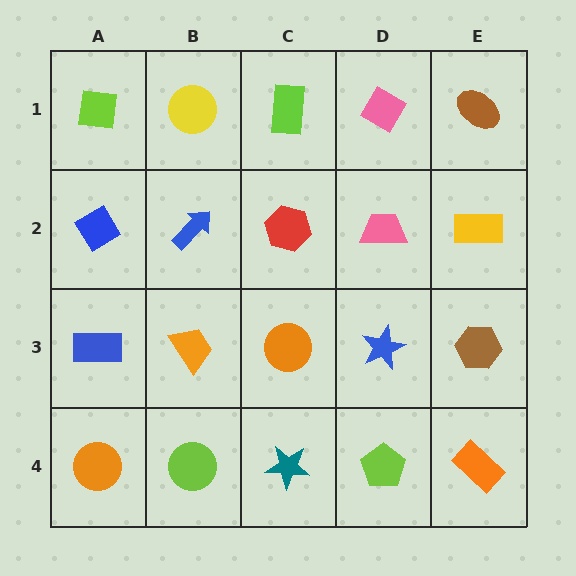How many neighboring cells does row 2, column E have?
3.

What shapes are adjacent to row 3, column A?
A blue diamond (row 2, column A), an orange circle (row 4, column A), an orange trapezoid (row 3, column B).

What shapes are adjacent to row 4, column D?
A blue star (row 3, column D), a teal star (row 4, column C), an orange rectangle (row 4, column E).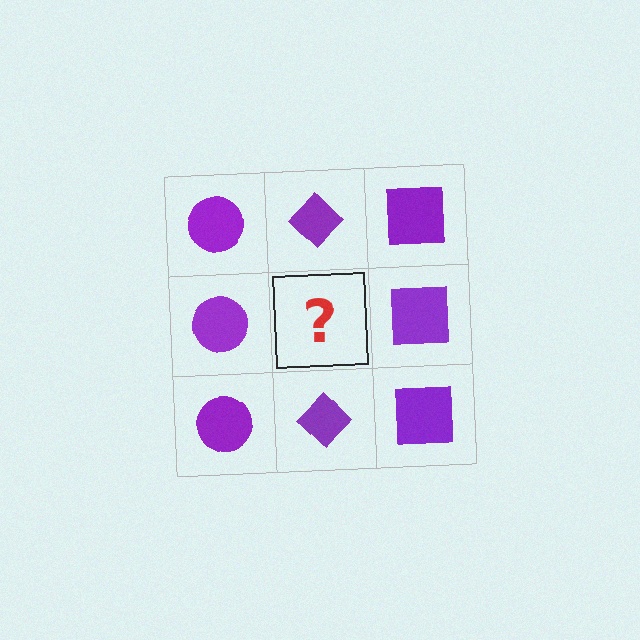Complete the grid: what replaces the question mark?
The question mark should be replaced with a purple diamond.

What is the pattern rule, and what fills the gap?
The rule is that each column has a consistent shape. The gap should be filled with a purple diamond.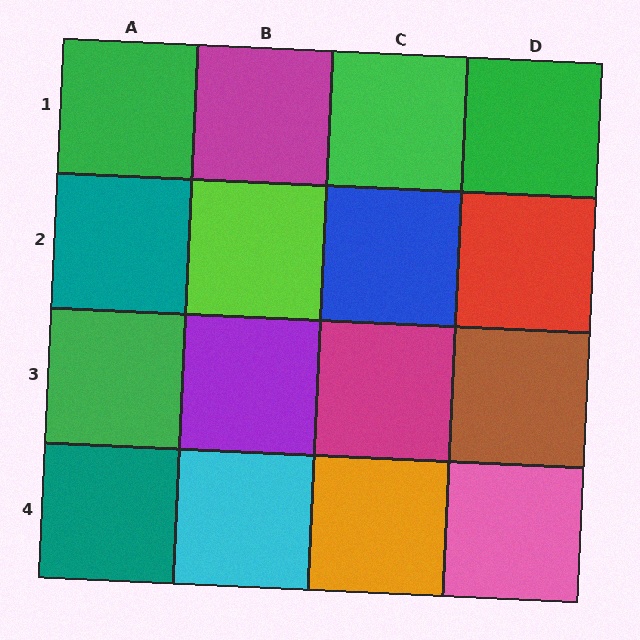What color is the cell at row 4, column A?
Teal.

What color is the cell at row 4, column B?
Cyan.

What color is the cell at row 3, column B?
Purple.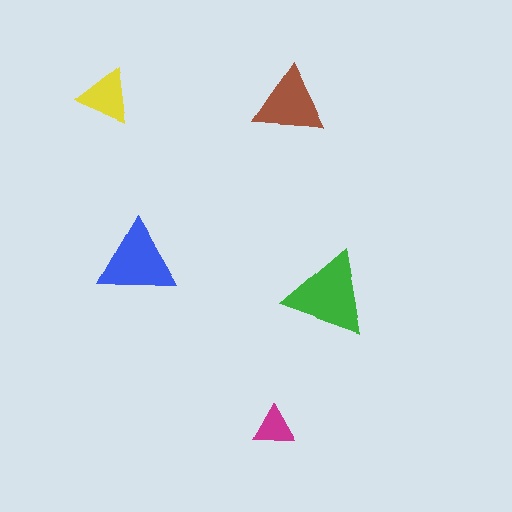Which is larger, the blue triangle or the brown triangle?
The blue one.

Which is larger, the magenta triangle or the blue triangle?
The blue one.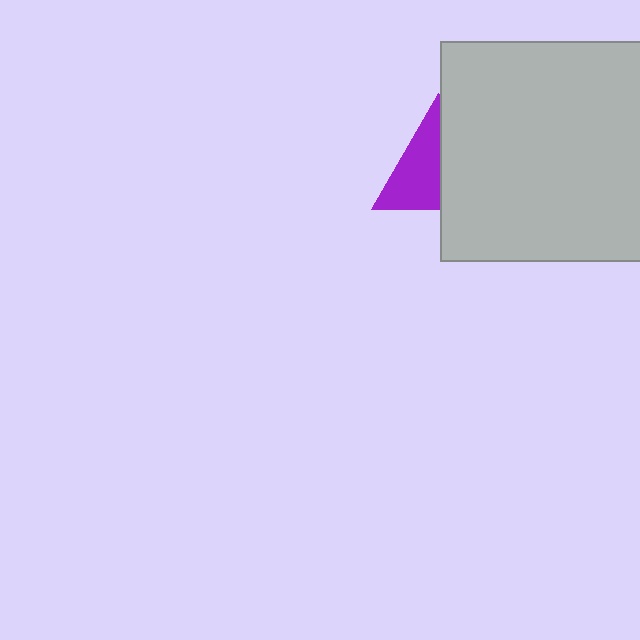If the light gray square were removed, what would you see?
You would see the complete purple triangle.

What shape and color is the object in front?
The object in front is a light gray square.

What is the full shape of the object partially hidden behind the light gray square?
The partially hidden object is a purple triangle.